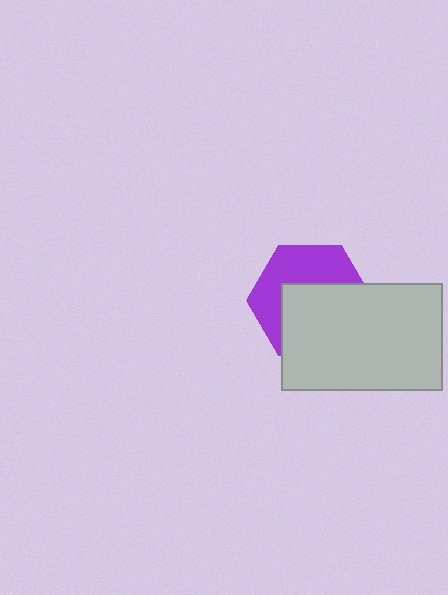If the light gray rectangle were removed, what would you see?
You would see the complete purple hexagon.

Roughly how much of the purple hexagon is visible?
About half of it is visible (roughly 46%).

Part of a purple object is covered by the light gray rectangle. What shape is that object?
It is a hexagon.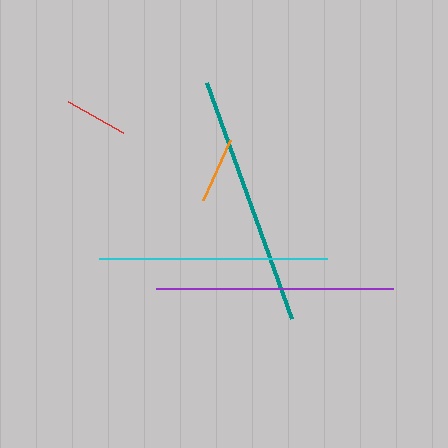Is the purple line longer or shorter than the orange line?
The purple line is longer than the orange line.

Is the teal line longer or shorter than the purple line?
The teal line is longer than the purple line.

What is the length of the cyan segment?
The cyan segment is approximately 228 pixels long.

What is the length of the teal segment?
The teal segment is approximately 251 pixels long.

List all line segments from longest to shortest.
From longest to shortest: teal, purple, cyan, orange, red.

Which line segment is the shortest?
The red line is the shortest at approximately 63 pixels.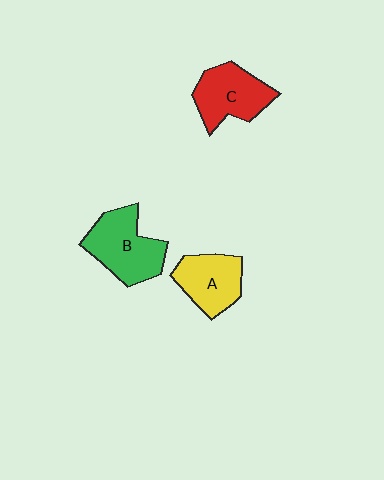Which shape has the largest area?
Shape B (green).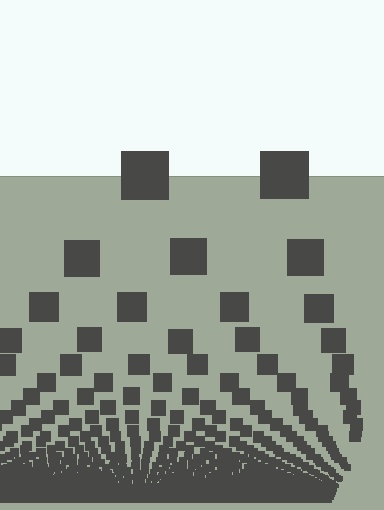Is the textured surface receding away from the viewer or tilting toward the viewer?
The surface appears to tilt toward the viewer. Texture elements get larger and sparser toward the top.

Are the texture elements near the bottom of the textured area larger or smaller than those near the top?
Smaller. The gradient is inverted — elements near the bottom are smaller and denser.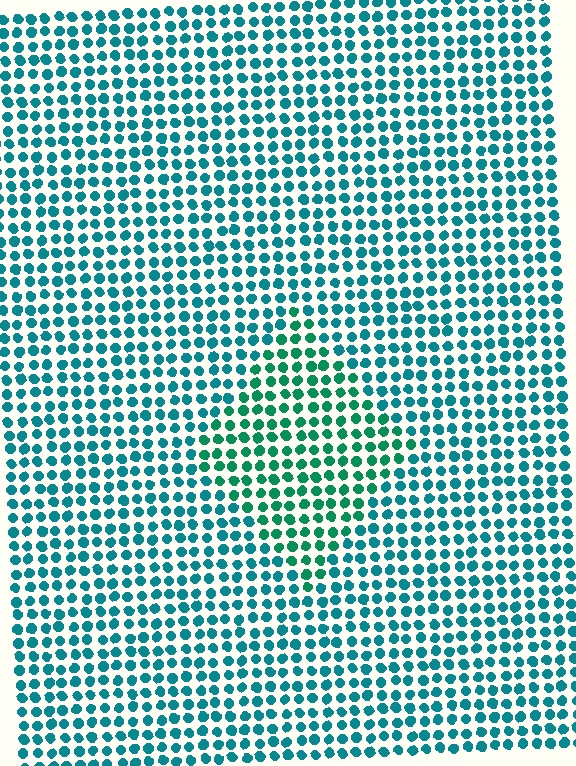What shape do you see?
I see a diamond.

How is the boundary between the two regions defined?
The boundary is defined purely by a slight shift in hue (about 27 degrees). Spacing, size, and orientation are identical on both sides.